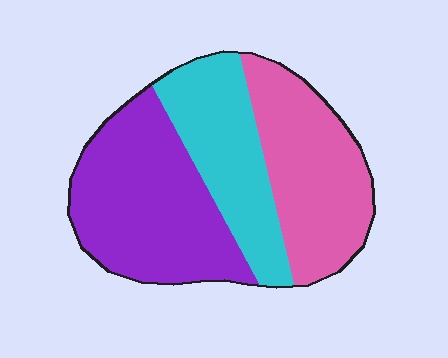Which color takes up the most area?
Purple, at roughly 40%.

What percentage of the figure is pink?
Pink covers roughly 35% of the figure.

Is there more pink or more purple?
Purple.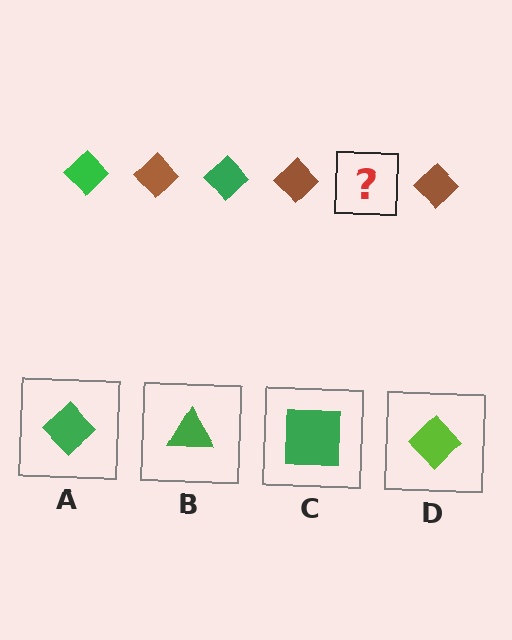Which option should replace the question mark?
Option A.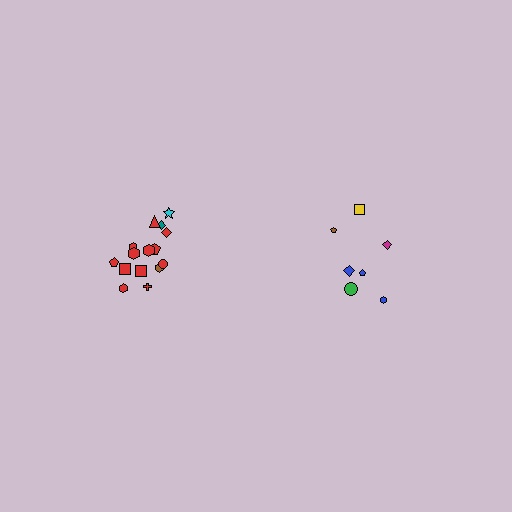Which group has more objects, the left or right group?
The left group.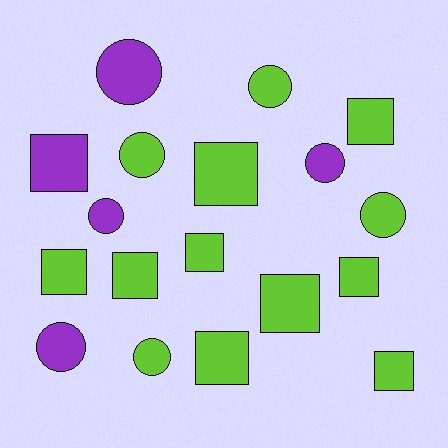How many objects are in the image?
There are 18 objects.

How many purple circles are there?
There are 4 purple circles.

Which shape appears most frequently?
Square, with 10 objects.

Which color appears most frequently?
Lime, with 13 objects.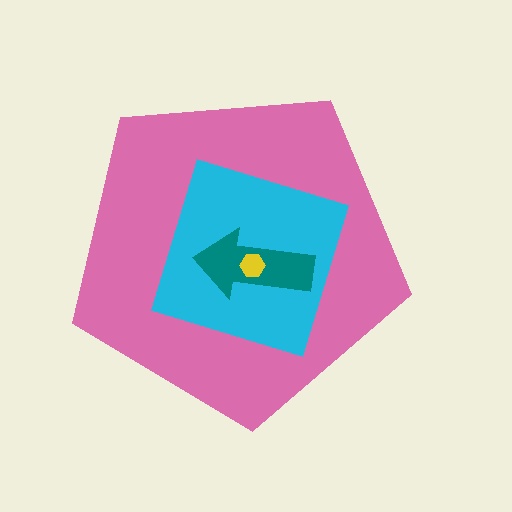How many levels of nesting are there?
4.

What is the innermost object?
The yellow hexagon.